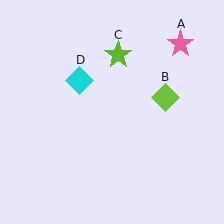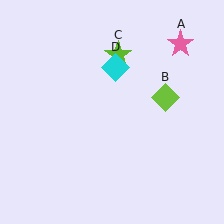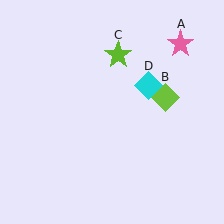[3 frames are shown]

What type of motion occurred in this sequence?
The cyan diamond (object D) rotated clockwise around the center of the scene.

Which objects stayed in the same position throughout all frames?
Pink star (object A) and lime diamond (object B) and lime star (object C) remained stationary.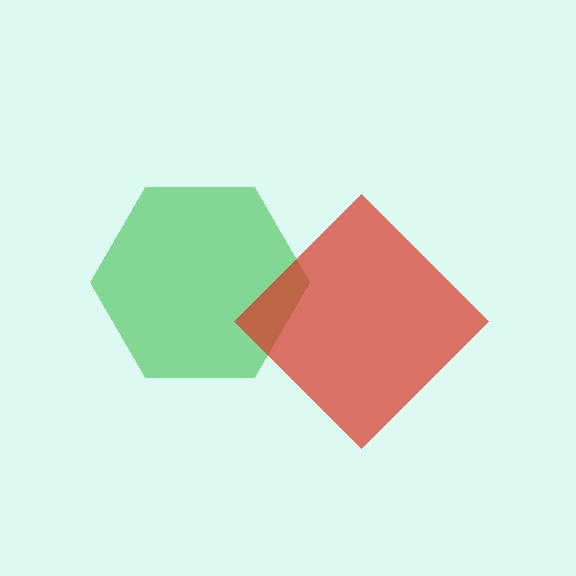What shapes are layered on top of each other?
The layered shapes are: a green hexagon, a red diamond.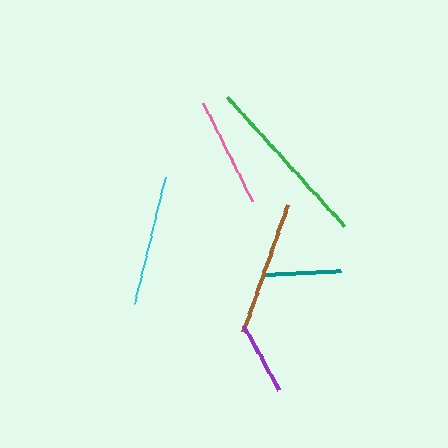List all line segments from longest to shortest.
From longest to shortest: green, brown, cyan, pink, teal, purple.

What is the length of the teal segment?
The teal segment is approximately 79 pixels long.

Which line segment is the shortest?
The purple line is the shortest at approximately 74 pixels.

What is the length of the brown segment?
The brown segment is approximately 135 pixels long.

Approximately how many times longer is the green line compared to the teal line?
The green line is approximately 2.2 times the length of the teal line.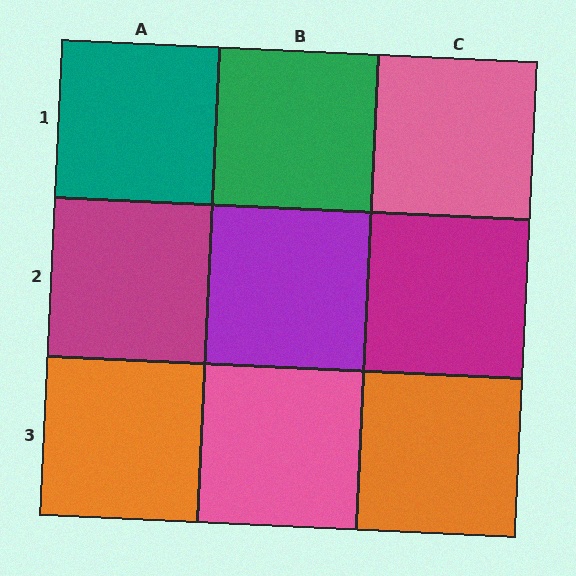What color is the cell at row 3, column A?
Orange.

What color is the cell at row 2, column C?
Magenta.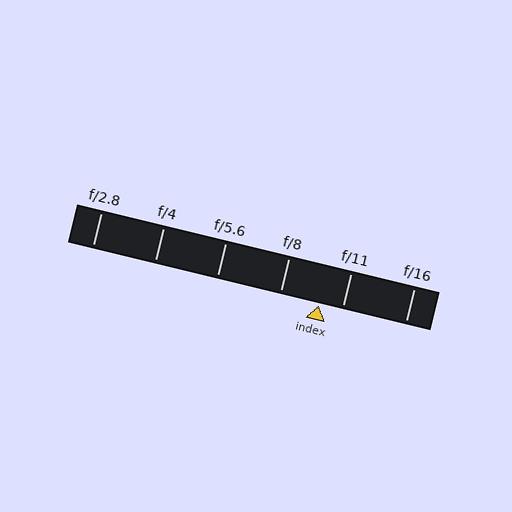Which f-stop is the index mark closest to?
The index mark is closest to f/11.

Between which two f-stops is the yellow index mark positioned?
The index mark is between f/8 and f/11.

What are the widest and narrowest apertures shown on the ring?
The widest aperture shown is f/2.8 and the narrowest is f/16.